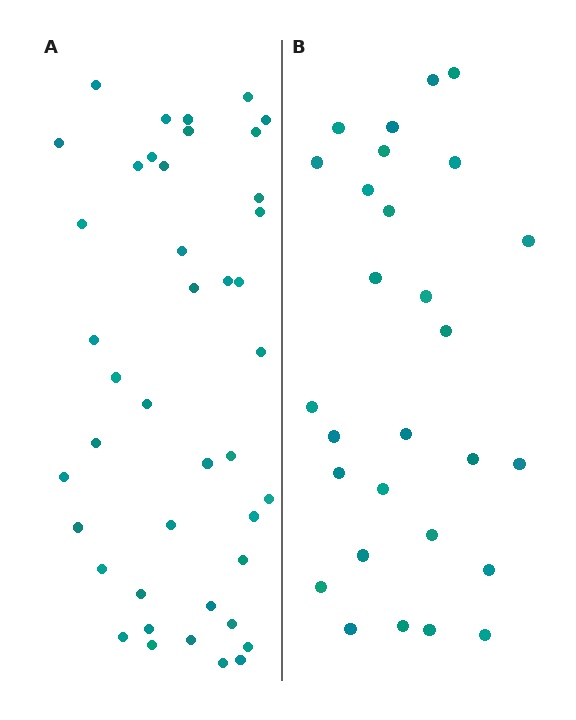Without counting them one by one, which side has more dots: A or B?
Region A (the left region) has more dots.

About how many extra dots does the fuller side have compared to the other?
Region A has approximately 15 more dots than region B.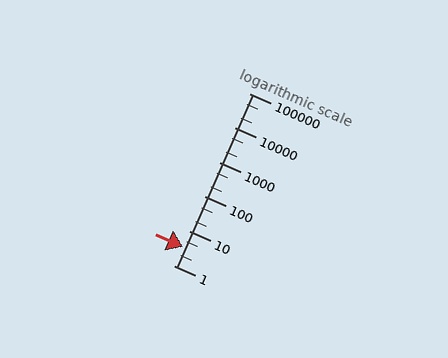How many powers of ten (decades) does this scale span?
The scale spans 5 decades, from 1 to 100000.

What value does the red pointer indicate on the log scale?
The pointer indicates approximately 3.6.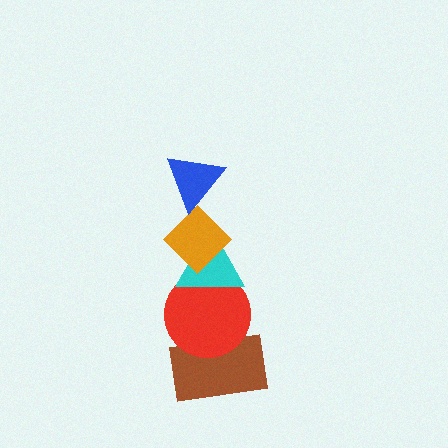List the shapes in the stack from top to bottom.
From top to bottom: the blue triangle, the orange diamond, the cyan triangle, the red circle, the brown rectangle.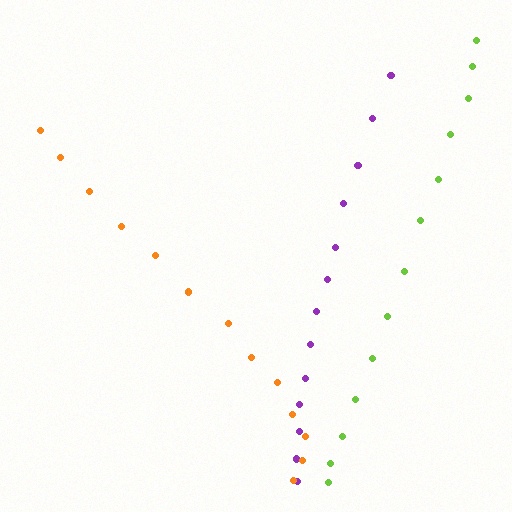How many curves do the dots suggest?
There are 3 distinct paths.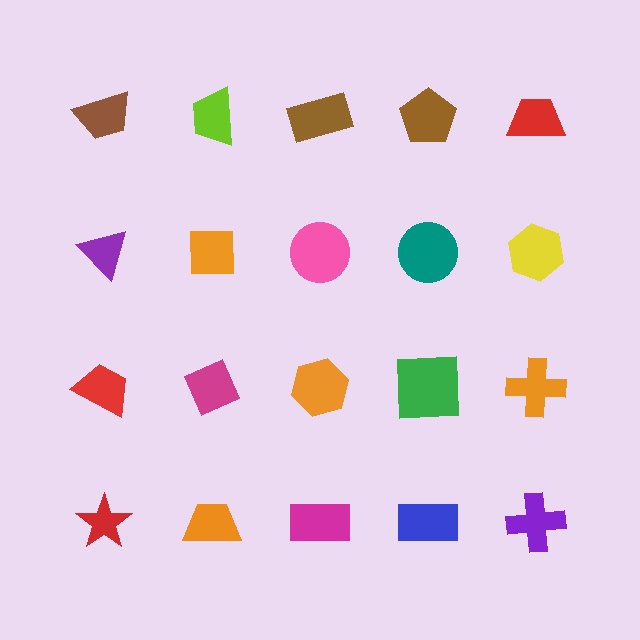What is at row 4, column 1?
A red star.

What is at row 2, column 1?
A purple triangle.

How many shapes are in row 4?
5 shapes.